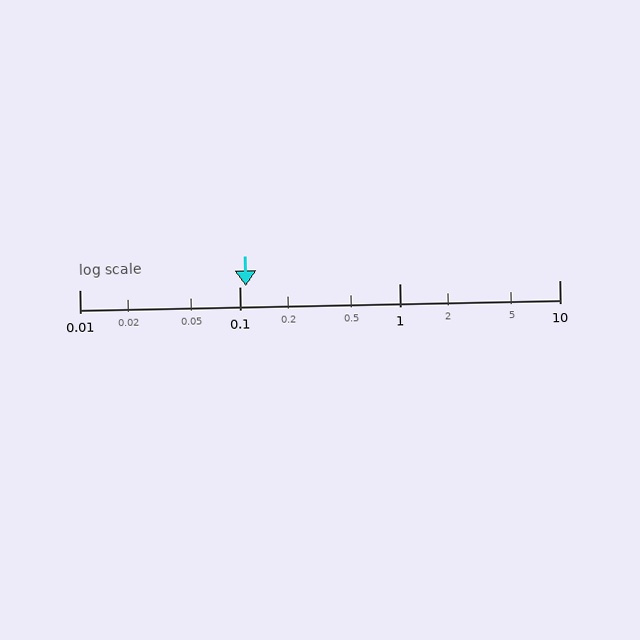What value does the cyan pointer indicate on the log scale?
The pointer indicates approximately 0.11.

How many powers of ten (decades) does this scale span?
The scale spans 3 decades, from 0.01 to 10.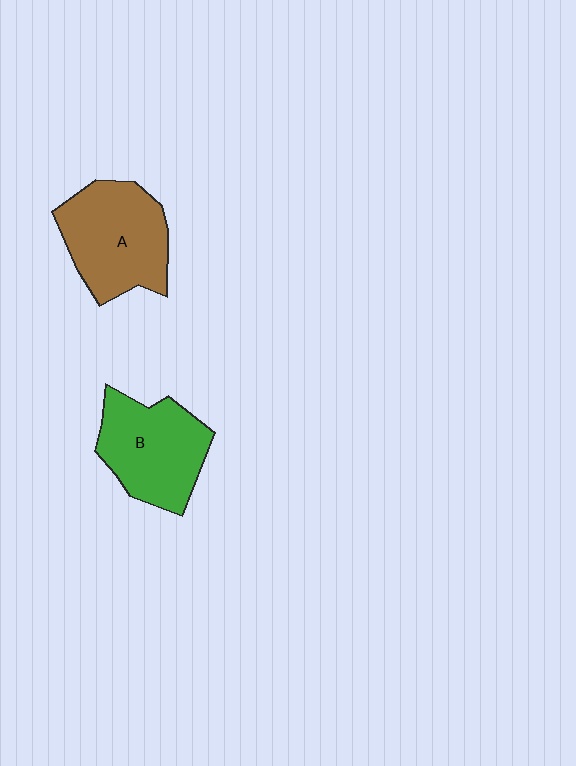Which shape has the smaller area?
Shape B (green).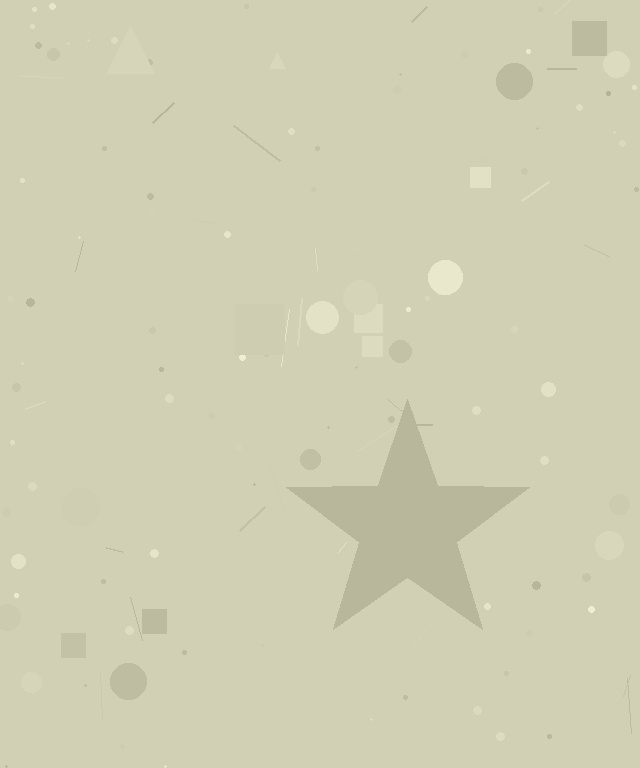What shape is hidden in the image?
A star is hidden in the image.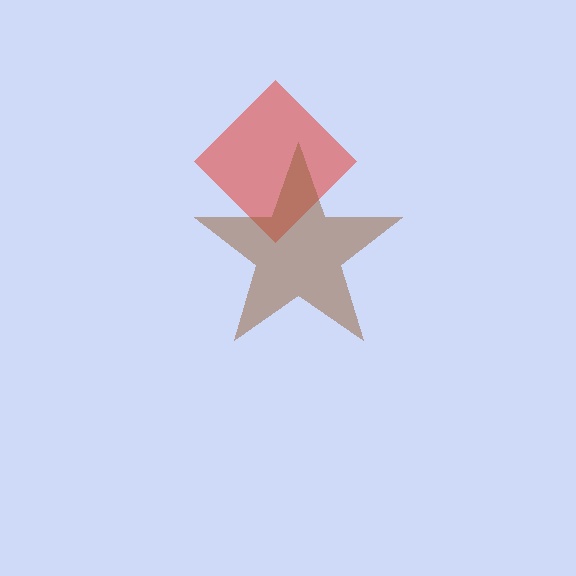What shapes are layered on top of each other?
The layered shapes are: a red diamond, a brown star.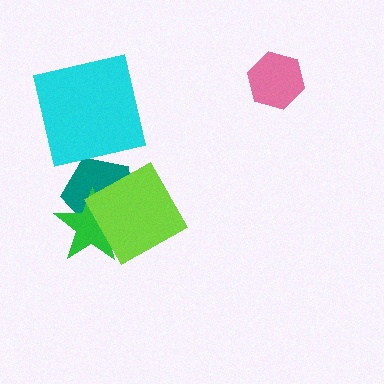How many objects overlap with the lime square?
2 objects overlap with the lime square.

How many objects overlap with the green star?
2 objects overlap with the green star.